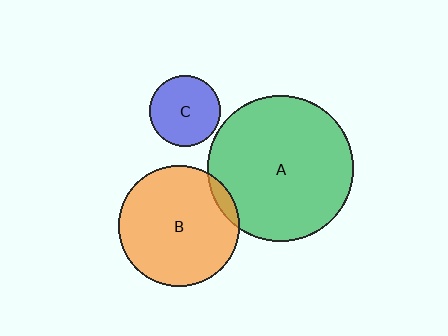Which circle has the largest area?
Circle A (green).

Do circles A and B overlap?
Yes.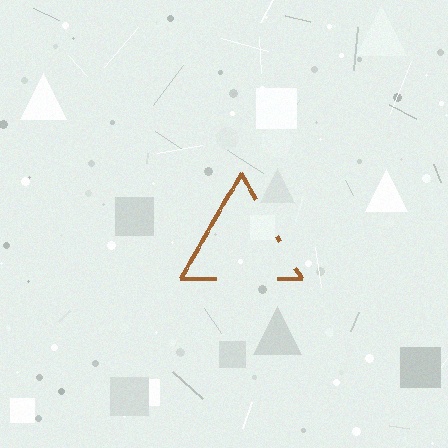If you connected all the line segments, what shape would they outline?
They would outline a triangle.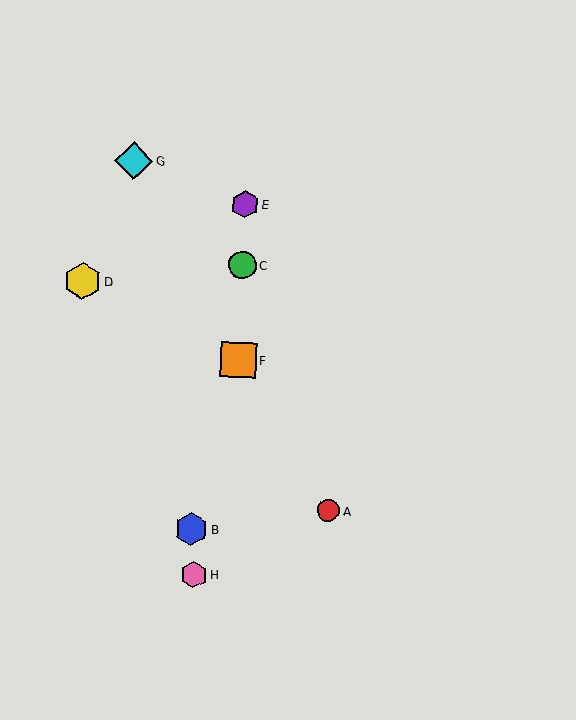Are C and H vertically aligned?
No, C is at x≈242 and H is at x≈194.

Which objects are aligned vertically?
Objects C, E, F are aligned vertically.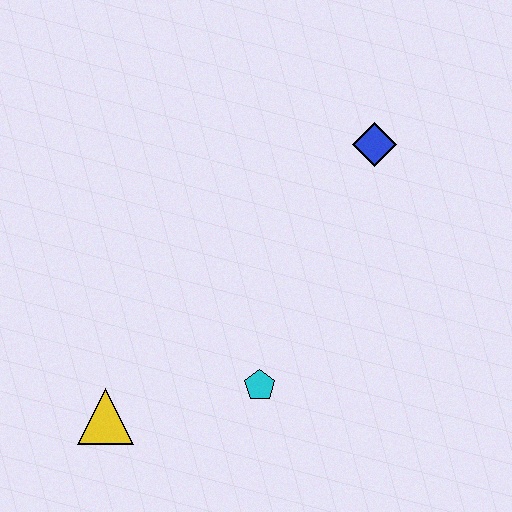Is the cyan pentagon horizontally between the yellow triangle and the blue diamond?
Yes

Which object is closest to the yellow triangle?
The cyan pentagon is closest to the yellow triangle.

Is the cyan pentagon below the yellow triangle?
No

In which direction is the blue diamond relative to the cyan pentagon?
The blue diamond is above the cyan pentagon.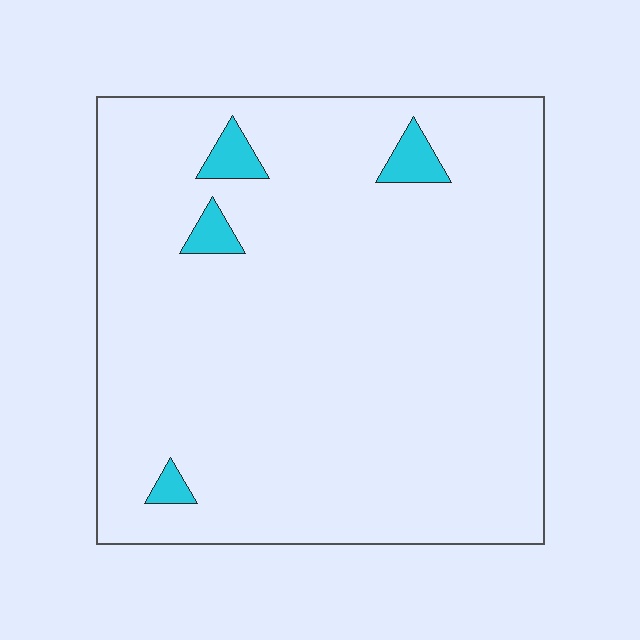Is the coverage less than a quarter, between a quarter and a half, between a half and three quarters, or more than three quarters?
Less than a quarter.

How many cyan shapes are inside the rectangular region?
4.